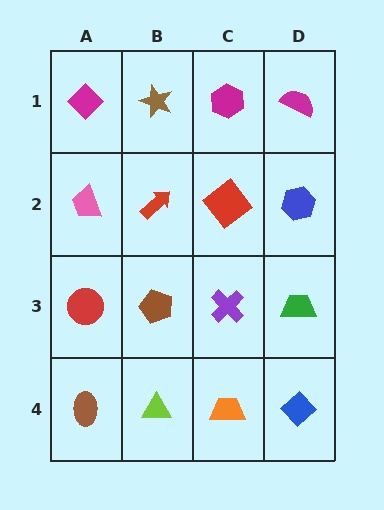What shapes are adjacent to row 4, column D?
A green trapezoid (row 3, column D), an orange trapezoid (row 4, column C).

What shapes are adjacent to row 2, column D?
A magenta semicircle (row 1, column D), a green trapezoid (row 3, column D), a red diamond (row 2, column C).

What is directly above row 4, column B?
A brown pentagon.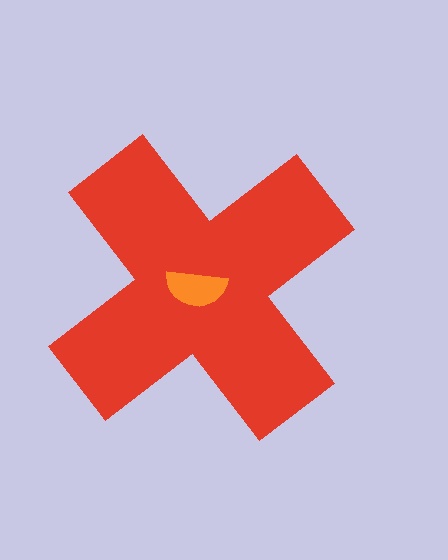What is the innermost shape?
The orange semicircle.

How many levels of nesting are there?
2.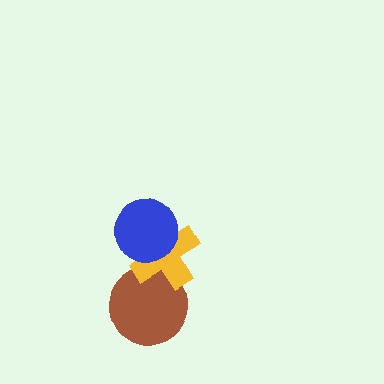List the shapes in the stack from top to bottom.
From top to bottom: the blue circle, the yellow cross, the brown circle.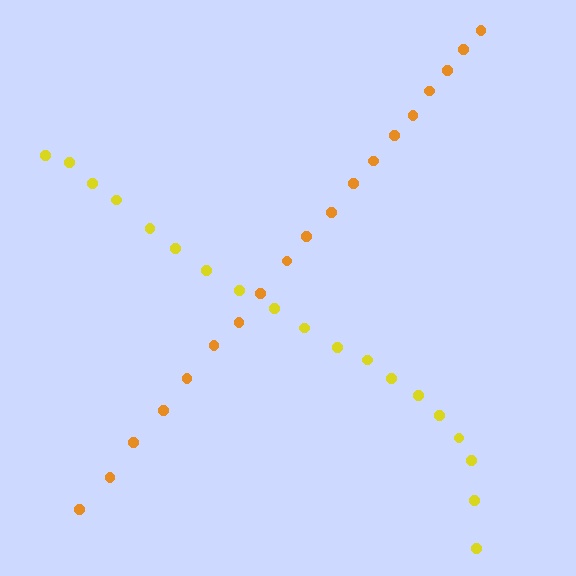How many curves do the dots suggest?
There are 2 distinct paths.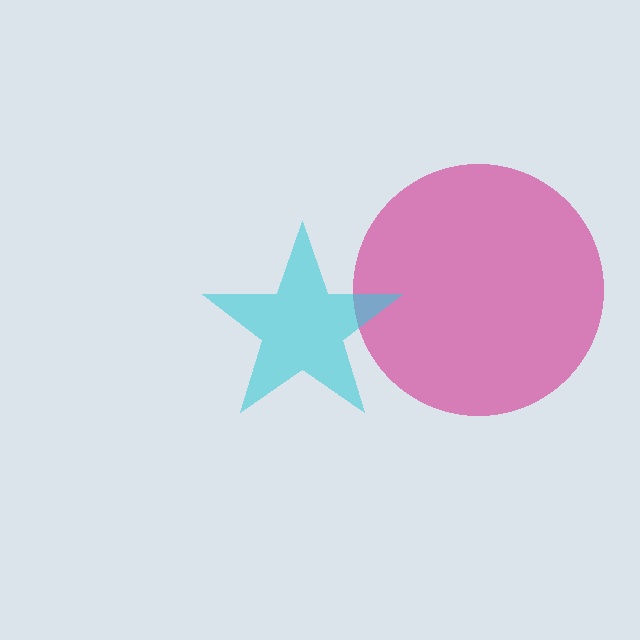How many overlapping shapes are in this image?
There are 2 overlapping shapes in the image.